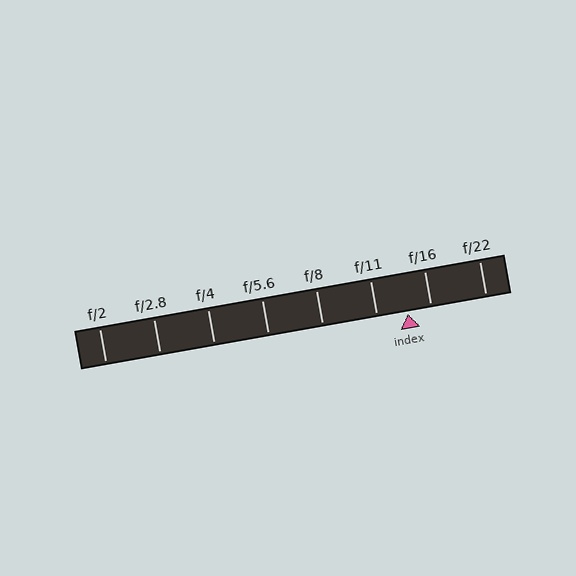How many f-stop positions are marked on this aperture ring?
There are 8 f-stop positions marked.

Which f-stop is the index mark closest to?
The index mark is closest to f/16.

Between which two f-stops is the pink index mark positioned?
The index mark is between f/11 and f/16.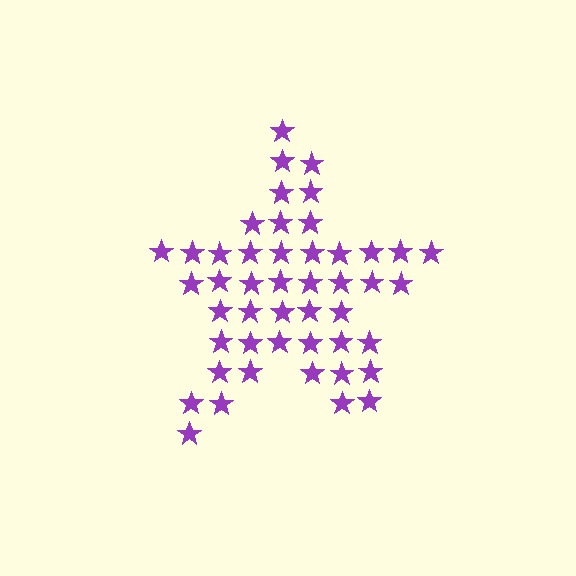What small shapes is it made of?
It is made of small stars.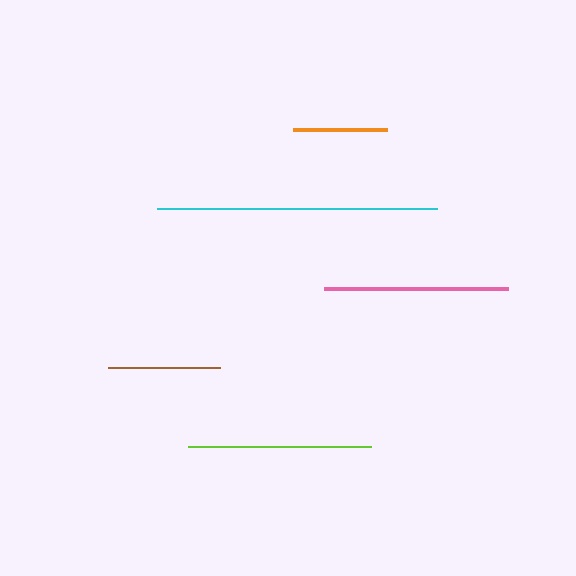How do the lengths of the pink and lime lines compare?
The pink and lime lines are approximately the same length.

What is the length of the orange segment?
The orange segment is approximately 94 pixels long.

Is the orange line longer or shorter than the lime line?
The lime line is longer than the orange line.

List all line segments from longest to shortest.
From longest to shortest: cyan, pink, lime, brown, orange.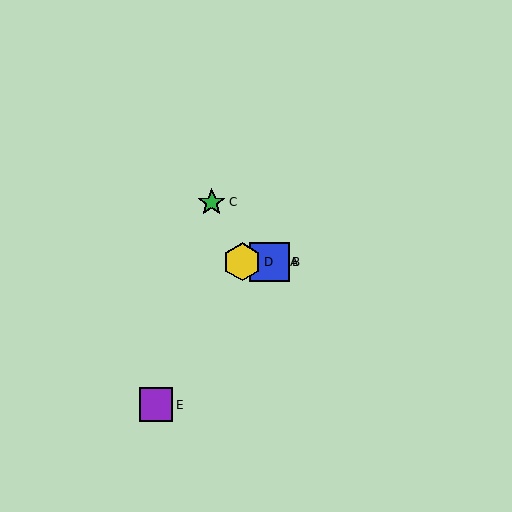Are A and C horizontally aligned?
No, A is at y≈262 and C is at y≈202.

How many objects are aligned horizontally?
3 objects (A, B, D) are aligned horizontally.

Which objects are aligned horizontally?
Objects A, B, D are aligned horizontally.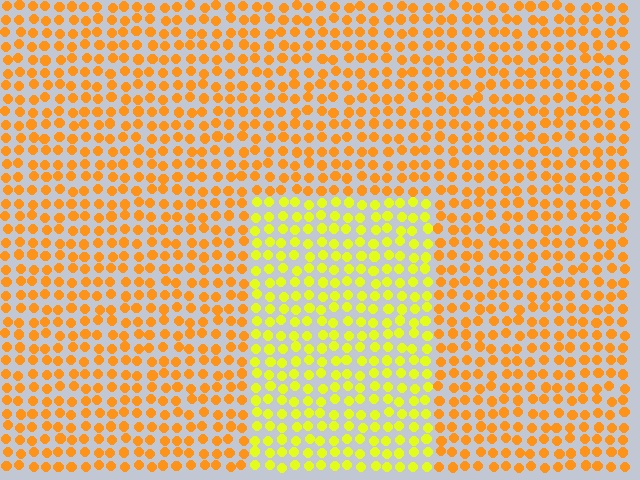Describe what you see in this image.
The image is filled with small orange elements in a uniform arrangement. A rectangle-shaped region is visible where the elements are tinted to a slightly different hue, forming a subtle color boundary.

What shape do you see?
I see a rectangle.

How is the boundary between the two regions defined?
The boundary is defined purely by a slight shift in hue (about 35 degrees). Spacing, size, and orientation are identical on both sides.